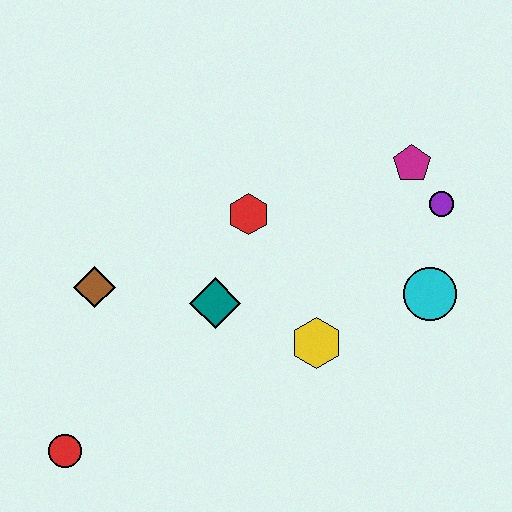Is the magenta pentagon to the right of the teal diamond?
Yes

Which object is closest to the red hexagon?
The teal diamond is closest to the red hexagon.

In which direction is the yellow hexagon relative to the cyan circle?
The yellow hexagon is to the left of the cyan circle.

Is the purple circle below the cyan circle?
No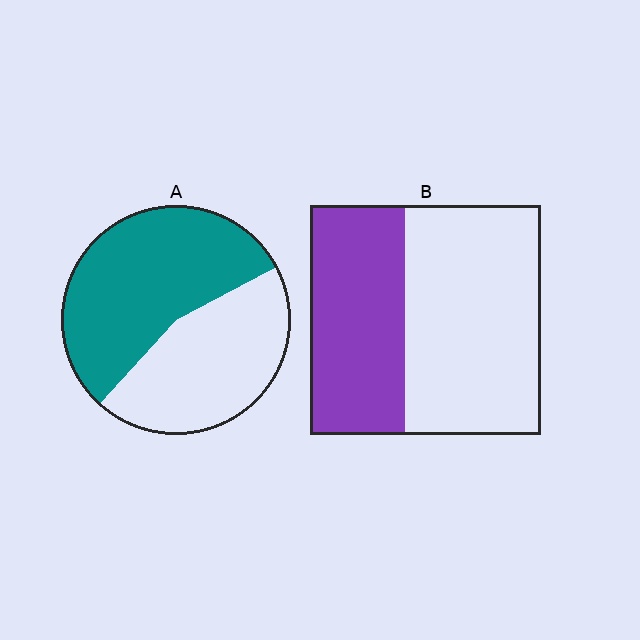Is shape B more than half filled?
No.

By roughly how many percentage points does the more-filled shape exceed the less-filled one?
By roughly 15 percentage points (A over B).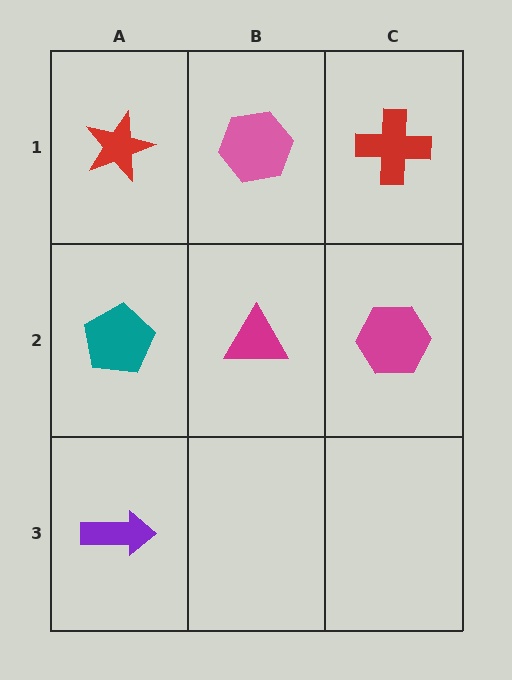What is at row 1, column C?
A red cross.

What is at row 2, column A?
A teal pentagon.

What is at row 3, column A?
A purple arrow.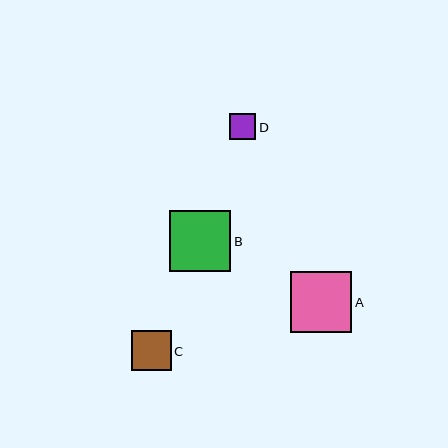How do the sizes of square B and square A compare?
Square B and square A are approximately the same size.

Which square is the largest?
Square B is the largest with a size of approximately 62 pixels.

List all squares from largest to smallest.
From largest to smallest: B, A, C, D.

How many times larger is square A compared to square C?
Square A is approximately 1.5 times the size of square C.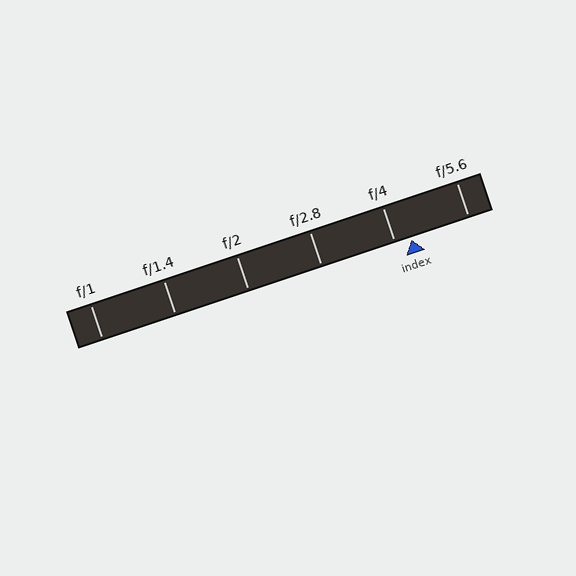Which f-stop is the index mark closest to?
The index mark is closest to f/4.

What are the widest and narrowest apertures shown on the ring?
The widest aperture shown is f/1 and the narrowest is f/5.6.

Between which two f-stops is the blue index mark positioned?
The index mark is between f/4 and f/5.6.